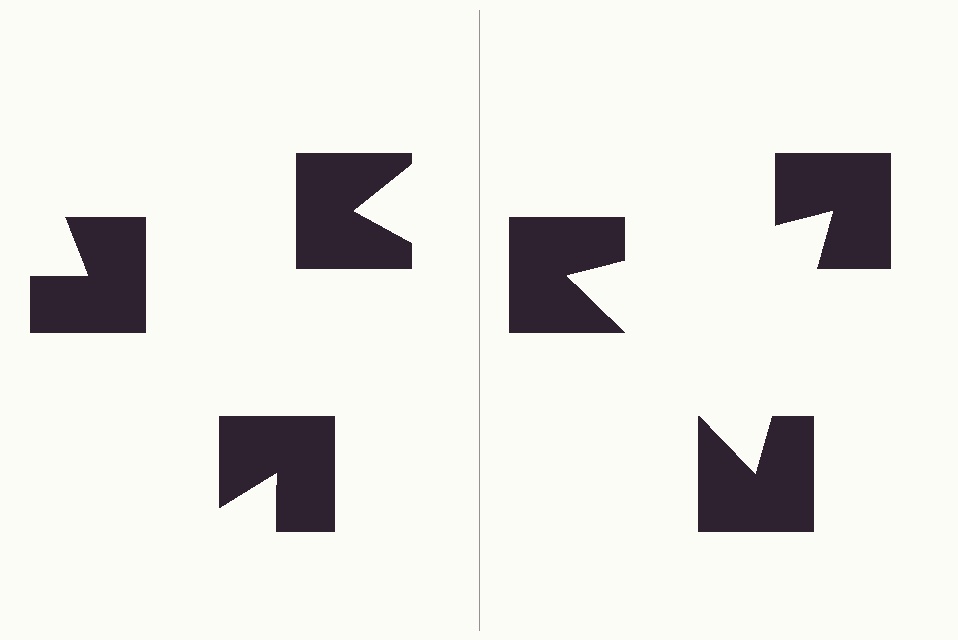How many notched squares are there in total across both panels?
6 — 3 on each side.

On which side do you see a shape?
An illusory triangle appears on the right side. On the left side the wedge cuts are rotated, so no coherent shape forms.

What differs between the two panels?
The notched squares are positioned identically on both sides; only the wedge orientations differ. On the right they align to a triangle; on the left they are misaligned.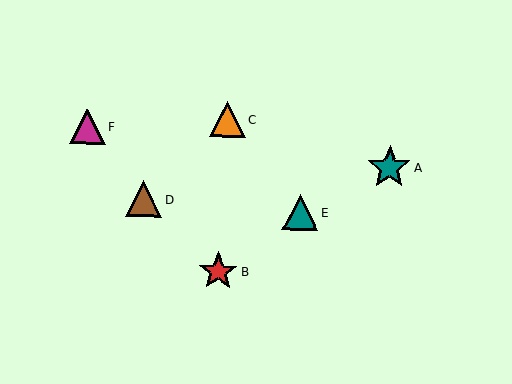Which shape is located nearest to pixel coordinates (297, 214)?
The teal triangle (labeled E) at (300, 212) is nearest to that location.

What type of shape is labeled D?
Shape D is a brown triangle.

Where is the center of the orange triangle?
The center of the orange triangle is at (227, 119).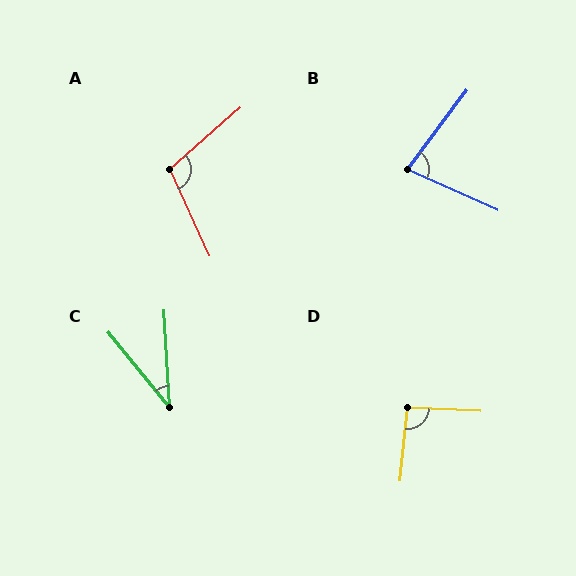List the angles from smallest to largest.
C (36°), B (77°), D (93°), A (107°).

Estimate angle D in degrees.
Approximately 93 degrees.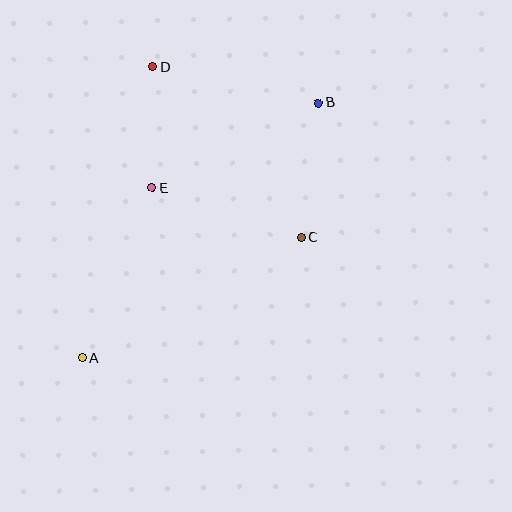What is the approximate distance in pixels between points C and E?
The distance between C and E is approximately 157 pixels.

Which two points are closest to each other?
Points D and E are closest to each other.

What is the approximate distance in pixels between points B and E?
The distance between B and E is approximately 187 pixels.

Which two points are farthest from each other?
Points A and B are farthest from each other.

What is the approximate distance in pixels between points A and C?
The distance between A and C is approximately 250 pixels.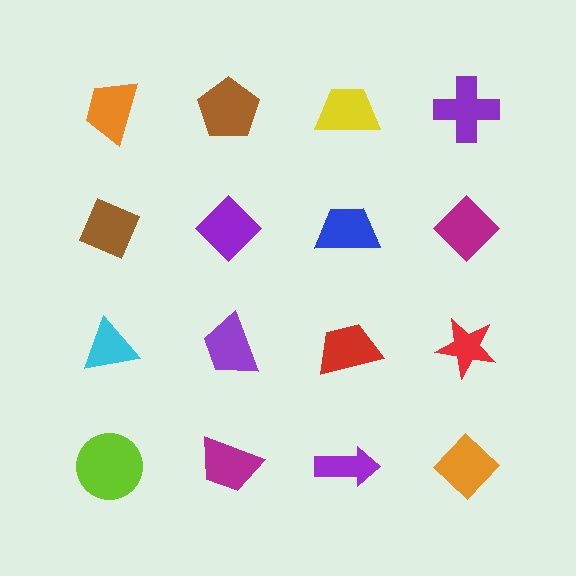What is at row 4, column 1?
A lime circle.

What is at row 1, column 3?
A yellow trapezoid.